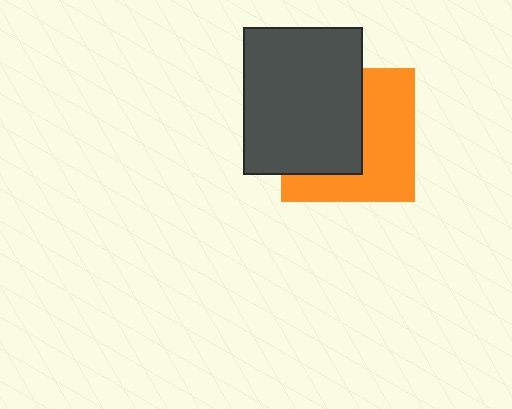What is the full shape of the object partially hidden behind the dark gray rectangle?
The partially hidden object is an orange square.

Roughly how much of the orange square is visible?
About half of it is visible (roughly 51%).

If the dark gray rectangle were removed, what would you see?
You would see the complete orange square.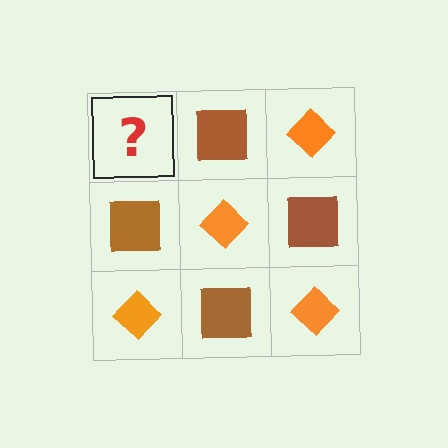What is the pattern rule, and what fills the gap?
The rule is that it alternates orange diamond and brown square in a checkerboard pattern. The gap should be filled with an orange diamond.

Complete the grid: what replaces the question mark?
The question mark should be replaced with an orange diamond.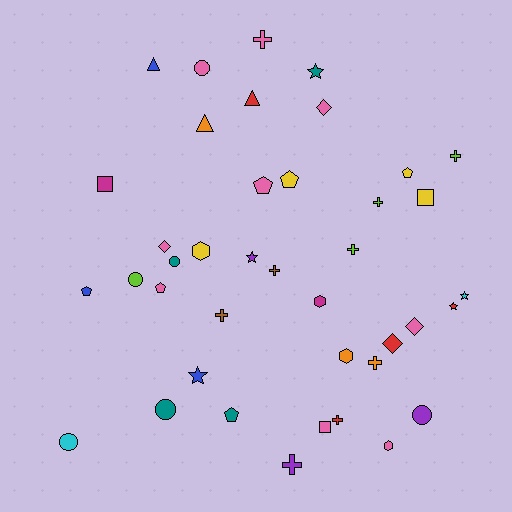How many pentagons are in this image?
There are 6 pentagons.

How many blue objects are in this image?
There are 3 blue objects.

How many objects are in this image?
There are 40 objects.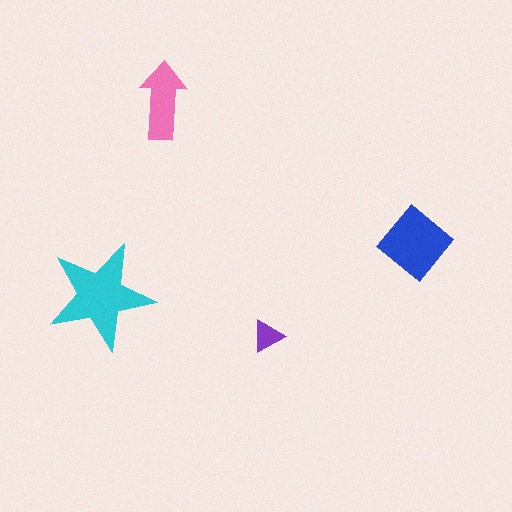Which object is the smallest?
The purple triangle.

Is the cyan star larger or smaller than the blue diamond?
Larger.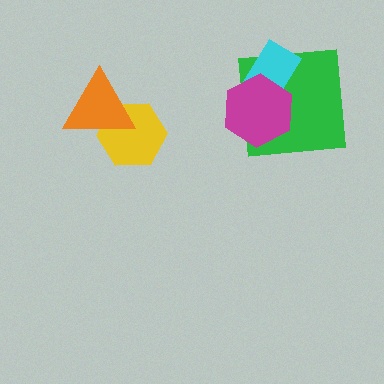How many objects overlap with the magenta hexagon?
2 objects overlap with the magenta hexagon.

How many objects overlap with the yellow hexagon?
1 object overlaps with the yellow hexagon.